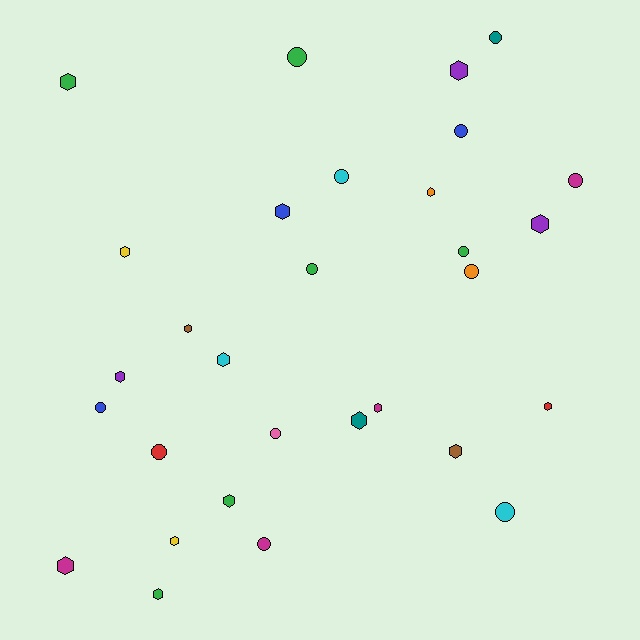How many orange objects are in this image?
There are 2 orange objects.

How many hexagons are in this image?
There are 17 hexagons.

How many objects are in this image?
There are 30 objects.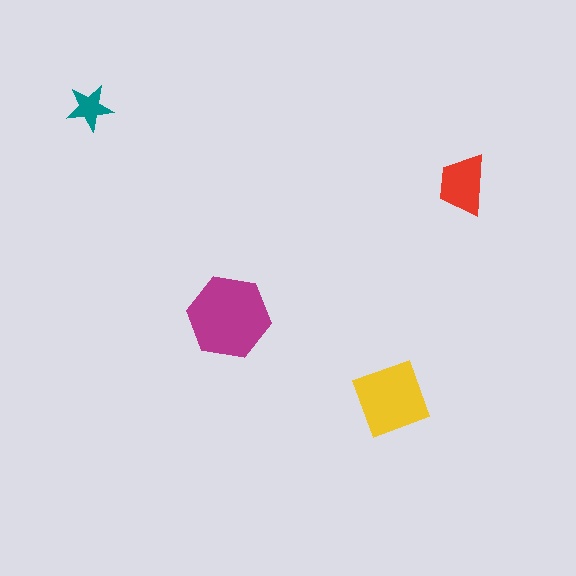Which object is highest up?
The teal star is topmost.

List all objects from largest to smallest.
The magenta hexagon, the yellow square, the red trapezoid, the teal star.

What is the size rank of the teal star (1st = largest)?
4th.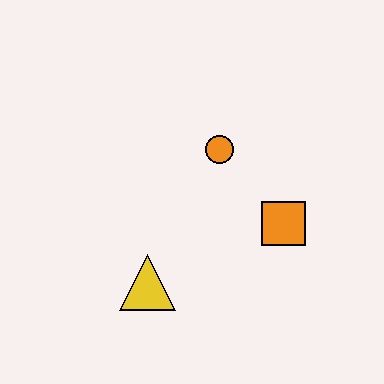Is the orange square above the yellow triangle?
Yes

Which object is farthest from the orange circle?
The yellow triangle is farthest from the orange circle.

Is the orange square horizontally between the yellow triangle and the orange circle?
No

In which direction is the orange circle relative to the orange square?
The orange circle is above the orange square.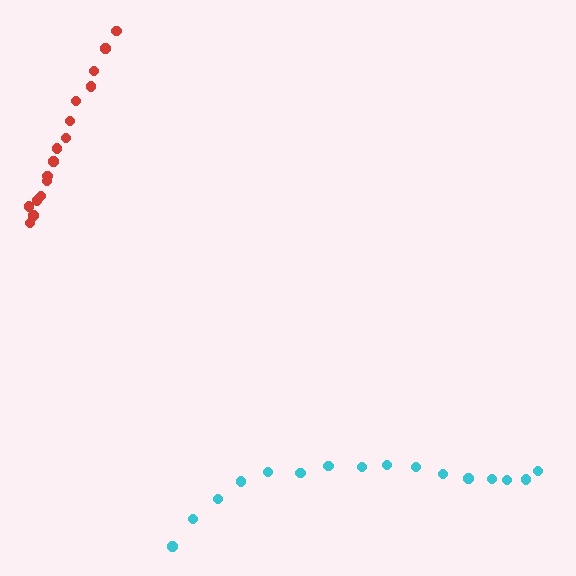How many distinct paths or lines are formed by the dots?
There are 2 distinct paths.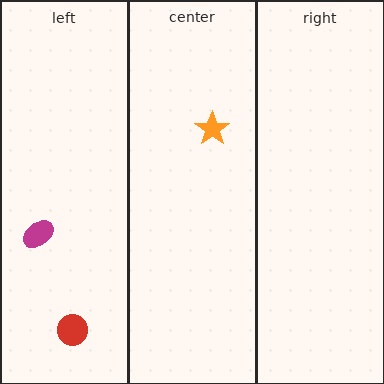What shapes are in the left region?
The red circle, the magenta ellipse.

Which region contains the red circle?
The left region.